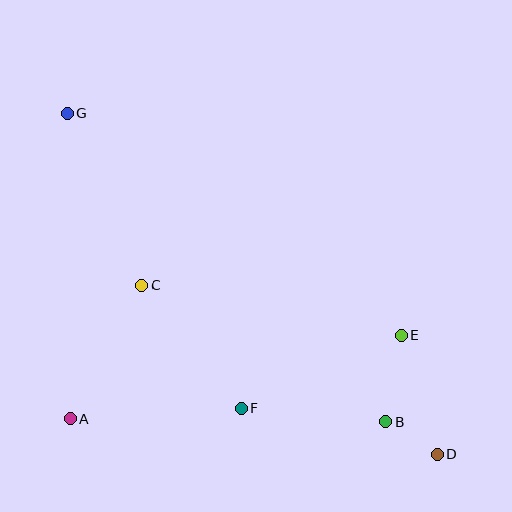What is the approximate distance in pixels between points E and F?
The distance between E and F is approximately 176 pixels.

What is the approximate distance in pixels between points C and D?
The distance between C and D is approximately 340 pixels.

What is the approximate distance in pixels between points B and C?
The distance between B and C is approximately 279 pixels.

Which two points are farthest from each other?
Points D and G are farthest from each other.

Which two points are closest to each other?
Points B and D are closest to each other.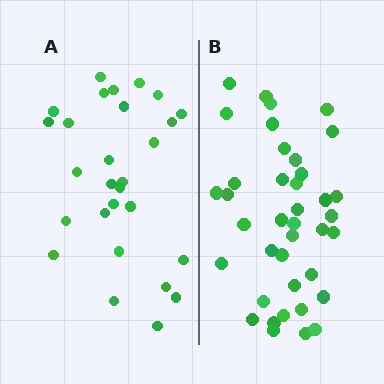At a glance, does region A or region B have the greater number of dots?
Region B (the right region) has more dots.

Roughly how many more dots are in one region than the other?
Region B has roughly 12 or so more dots than region A.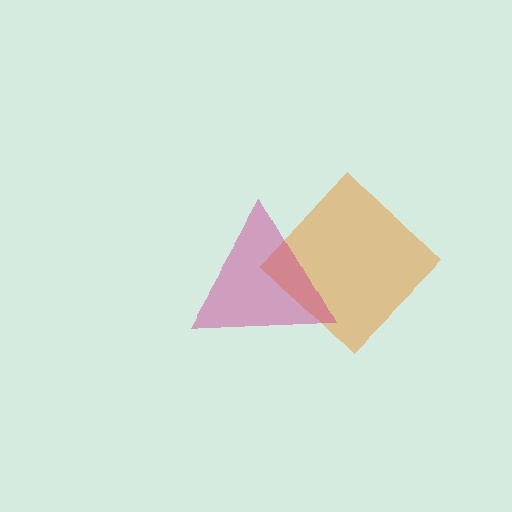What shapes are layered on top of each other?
The layered shapes are: an orange diamond, a magenta triangle.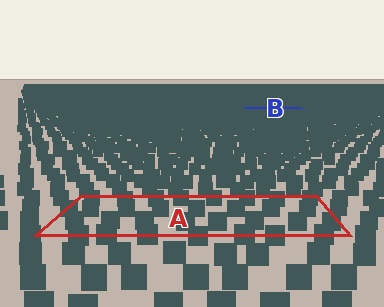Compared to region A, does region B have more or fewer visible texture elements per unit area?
Region B has more texture elements per unit area — they are packed more densely because it is farther away.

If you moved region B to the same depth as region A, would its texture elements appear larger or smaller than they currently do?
They would appear larger. At a closer depth, the same texture elements are projected at a bigger on-screen size.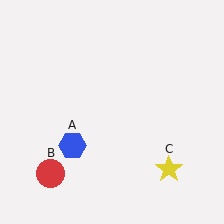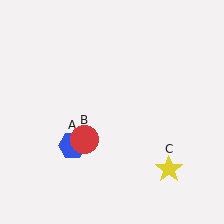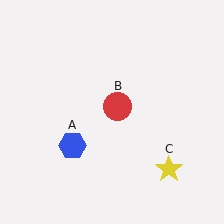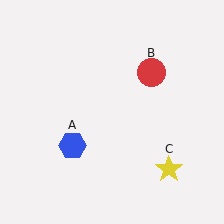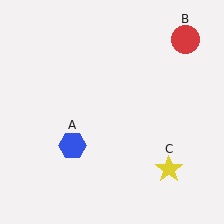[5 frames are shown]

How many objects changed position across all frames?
1 object changed position: red circle (object B).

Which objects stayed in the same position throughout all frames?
Blue hexagon (object A) and yellow star (object C) remained stationary.